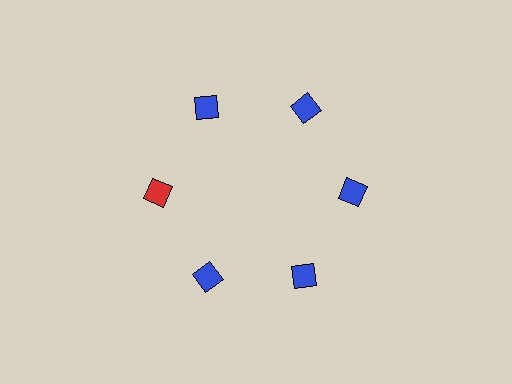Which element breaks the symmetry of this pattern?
The red diamond at roughly the 9 o'clock position breaks the symmetry. All other shapes are blue diamonds.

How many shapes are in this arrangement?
There are 6 shapes arranged in a ring pattern.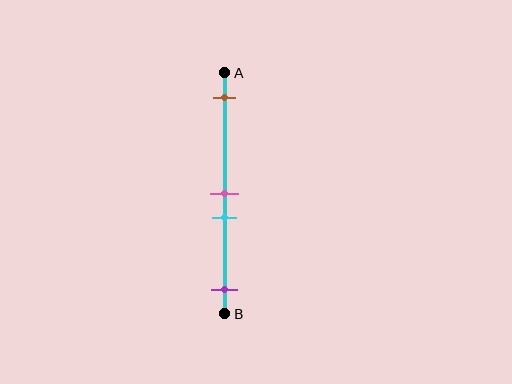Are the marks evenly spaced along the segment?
No, the marks are not evenly spaced.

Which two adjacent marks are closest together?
The pink and cyan marks are the closest adjacent pair.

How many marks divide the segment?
There are 4 marks dividing the segment.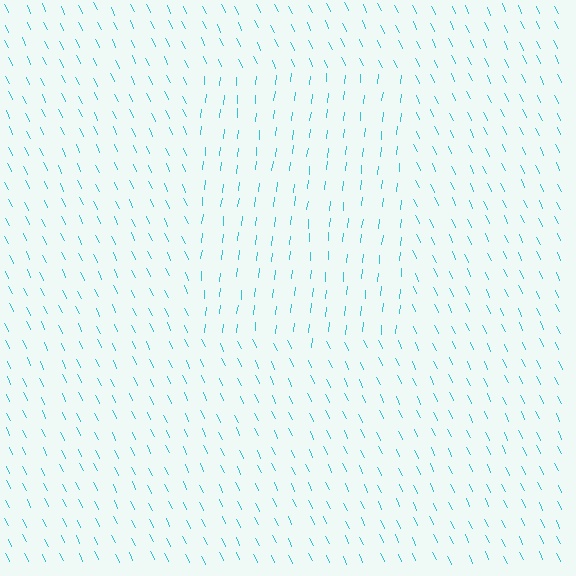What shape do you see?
I see a rectangle.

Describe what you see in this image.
The image is filled with small cyan line segments. A rectangle region in the image has lines oriented differently from the surrounding lines, creating a visible texture boundary.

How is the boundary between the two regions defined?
The boundary is defined purely by a change in line orientation (approximately 32 degrees difference). All lines are the same color and thickness.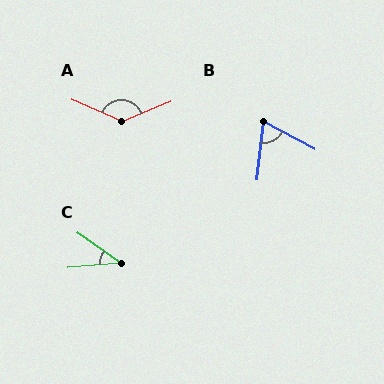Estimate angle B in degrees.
Approximately 68 degrees.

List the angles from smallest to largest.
C (40°), B (68°), A (135°).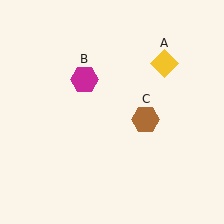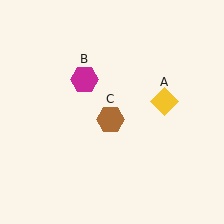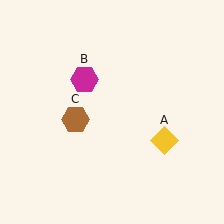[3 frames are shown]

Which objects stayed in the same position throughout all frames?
Magenta hexagon (object B) remained stationary.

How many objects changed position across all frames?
2 objects changed position: yellow diamond (object A), brown hexagon (object C).